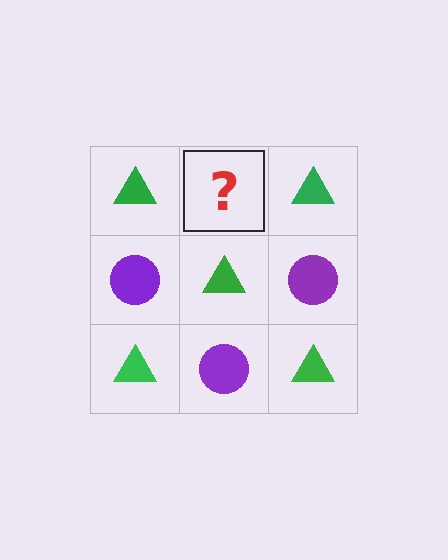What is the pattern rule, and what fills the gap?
The rule is that it alternates green triangle and purple circle in a checkerboard pattern. The gap should be filled with a purple circle.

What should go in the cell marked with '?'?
The missing cell should contain a purple circle.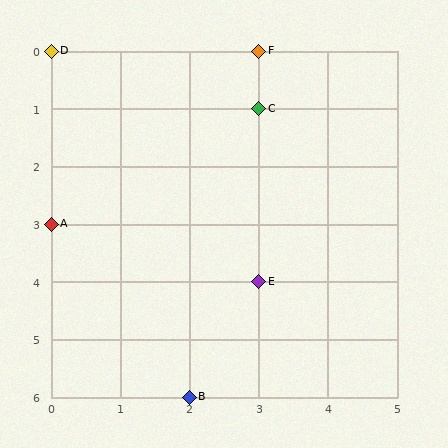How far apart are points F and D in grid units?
Points F and D are 3 columns apart.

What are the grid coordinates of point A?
Point A is at grid coordinates (0, 3).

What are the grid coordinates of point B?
Point B is at grid coordinates (2, 6).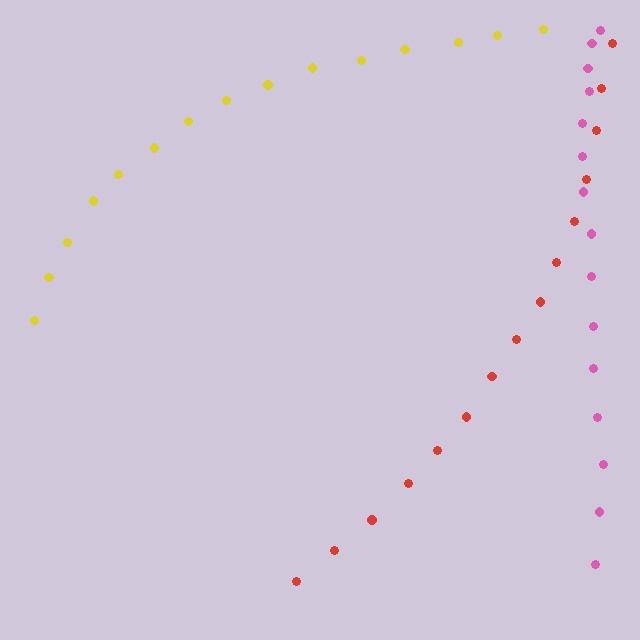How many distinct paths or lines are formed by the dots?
There are 3 distinct paths.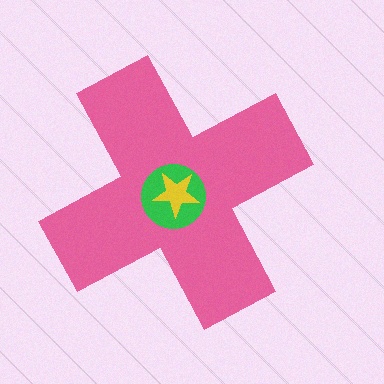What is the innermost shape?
The yellow star.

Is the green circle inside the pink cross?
Yes.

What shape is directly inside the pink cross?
The green circle.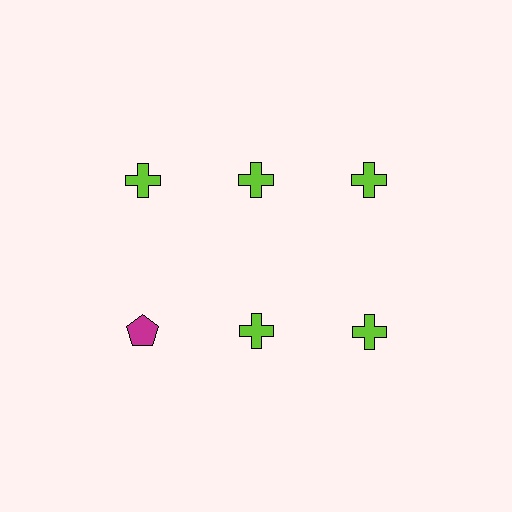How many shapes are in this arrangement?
There are 6 shapes arranged in a grid pattern.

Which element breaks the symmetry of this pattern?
The magenta pentagon in the second row, leftmost column breaks the symmetry. All other shapes are lime crosses.